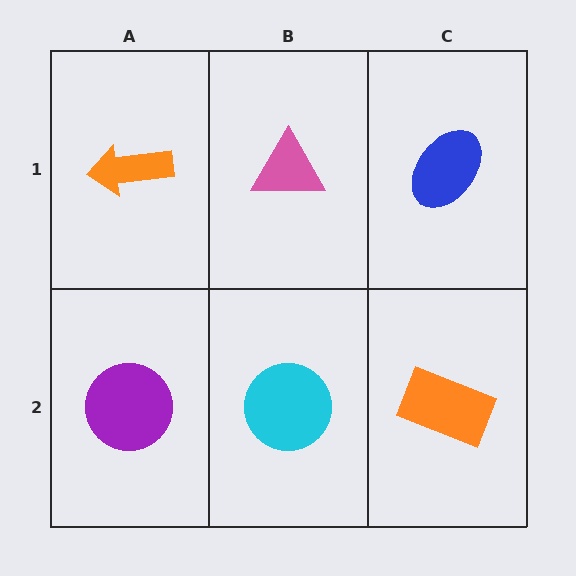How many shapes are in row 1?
3 shapes.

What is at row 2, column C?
An orange rectangle.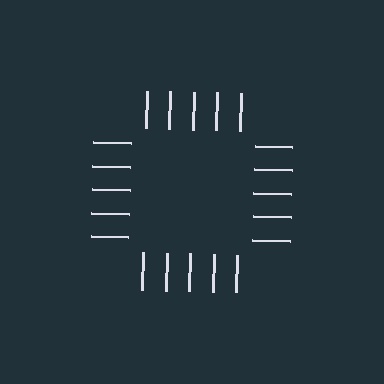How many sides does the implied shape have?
4 sides — the line-ends trace a square.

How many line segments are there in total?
20 — 5 along each of the 4 edges.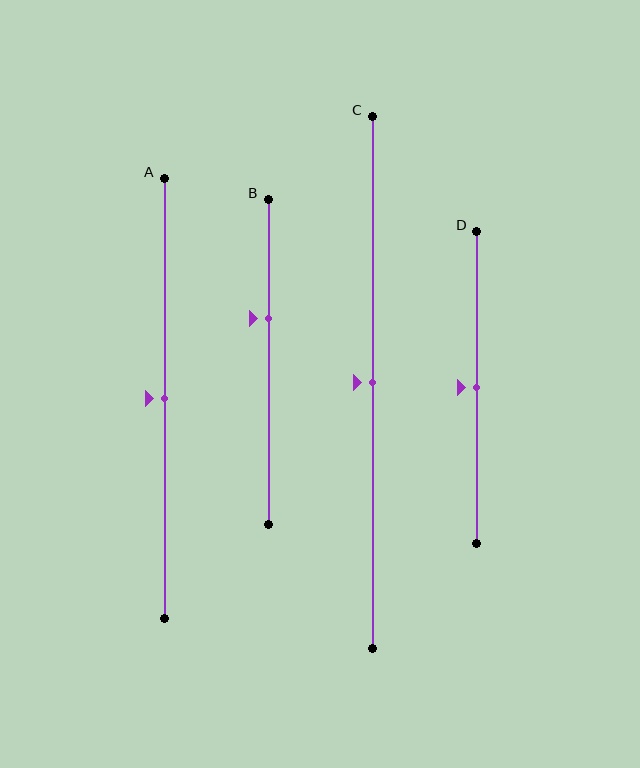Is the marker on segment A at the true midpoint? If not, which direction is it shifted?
Yes, the marker on segment A is at the true midpoint.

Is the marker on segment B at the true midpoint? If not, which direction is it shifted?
No, the marker on segment B is shifted upward by about 14% of the segment length.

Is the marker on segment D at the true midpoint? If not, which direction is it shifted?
Yes, the marker on segment D is at the true midpoint.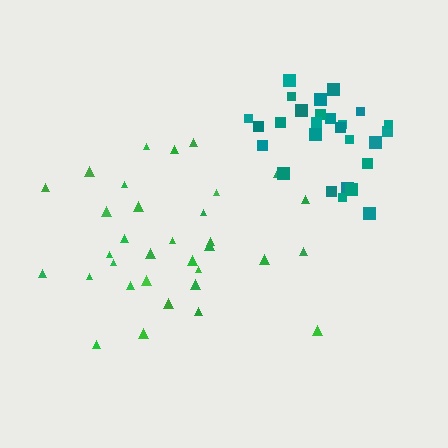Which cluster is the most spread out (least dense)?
Green.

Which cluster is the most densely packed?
Teal.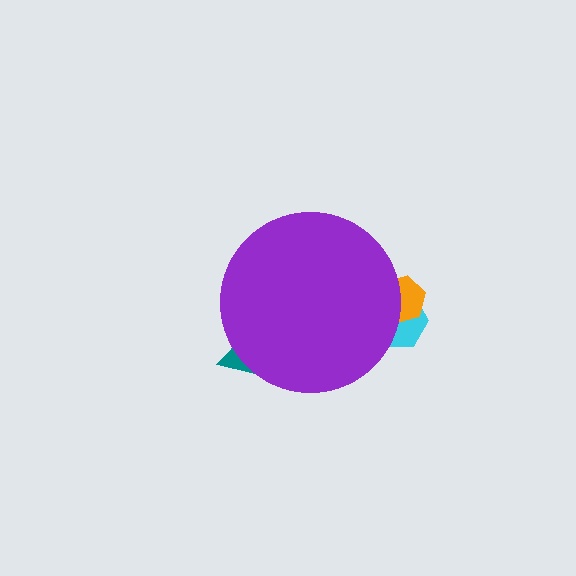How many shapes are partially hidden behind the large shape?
3 shapes are partially hidden.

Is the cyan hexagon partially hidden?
Yes, the cyan hexagon is partially hidden behind the purple circle.